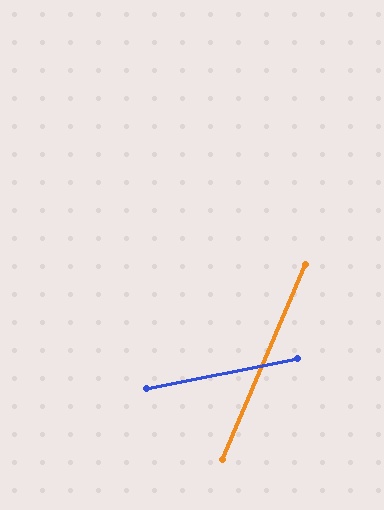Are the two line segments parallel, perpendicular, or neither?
Neither parallel nor perpendicular — they differ by about 56°.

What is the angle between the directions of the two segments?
Approximately 56 degrees.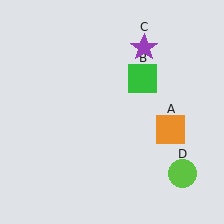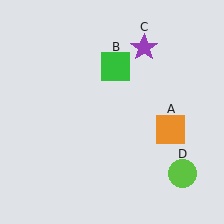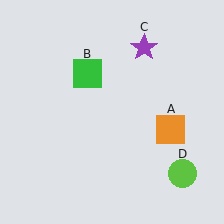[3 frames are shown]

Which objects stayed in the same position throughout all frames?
Orange square (object A) and purple star (object C) and lime circle (object D) remained stationary.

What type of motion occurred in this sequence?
The green square (object B) rotated counterclockwise around the center of the scene.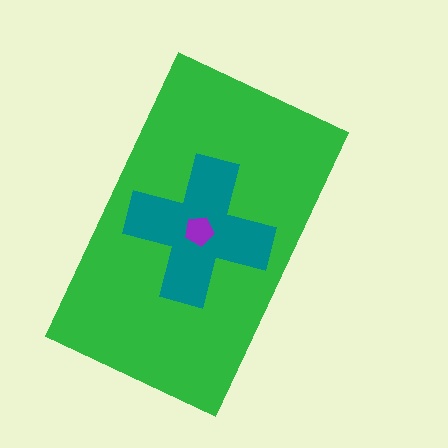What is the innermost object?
The purple pentagon.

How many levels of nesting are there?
3.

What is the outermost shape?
The green rectangle.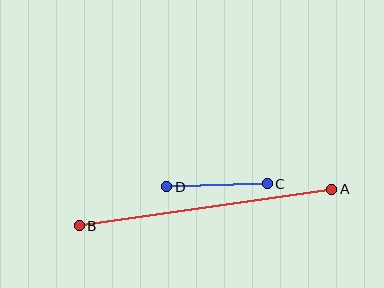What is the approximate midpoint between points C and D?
The midpoint is at approximately (217, 185) pixels.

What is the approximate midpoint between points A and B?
The midpoint is at approximately (205, 207) pixels.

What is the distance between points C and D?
The distance is approximately 100 pixels.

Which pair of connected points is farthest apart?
Points A and B are farthest apart.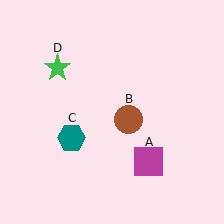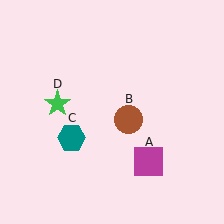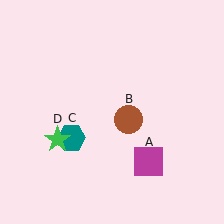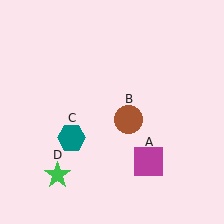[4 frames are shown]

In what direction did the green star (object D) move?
The green star (object D) moved down.